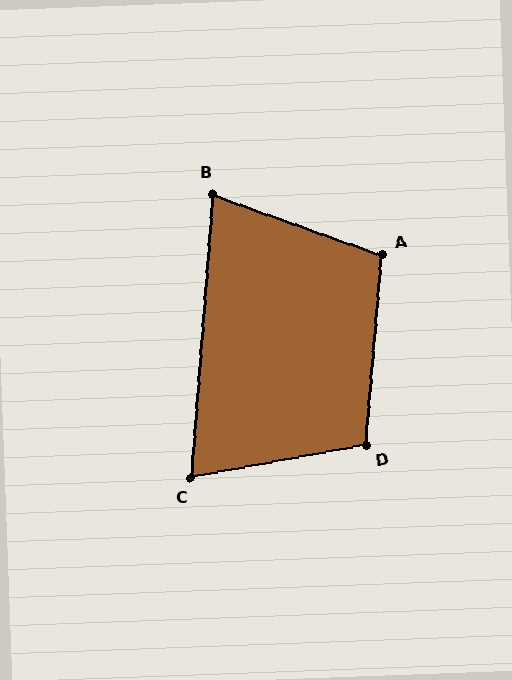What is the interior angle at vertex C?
Approximately 75 degrees (acute).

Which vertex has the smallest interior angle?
B, at approximately 75 degrees.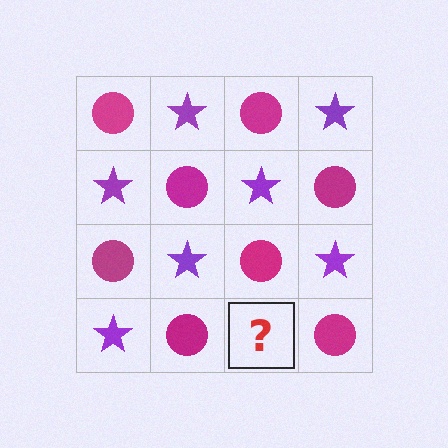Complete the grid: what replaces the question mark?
The question mark should be replaced with a purple star.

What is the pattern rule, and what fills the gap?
The rule is that it alternates magenta circle and purple star in a checkerboard pattern. The gap should be filled with a purple star.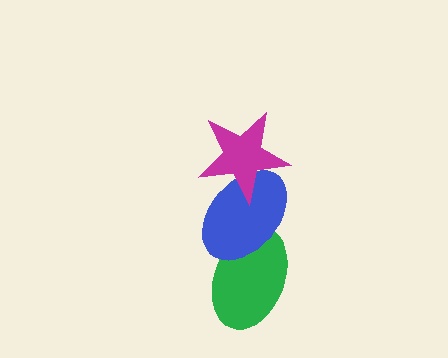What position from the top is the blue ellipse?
The blue ellipse is 2nd from the top.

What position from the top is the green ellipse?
The green ellipse is 3rd from the top.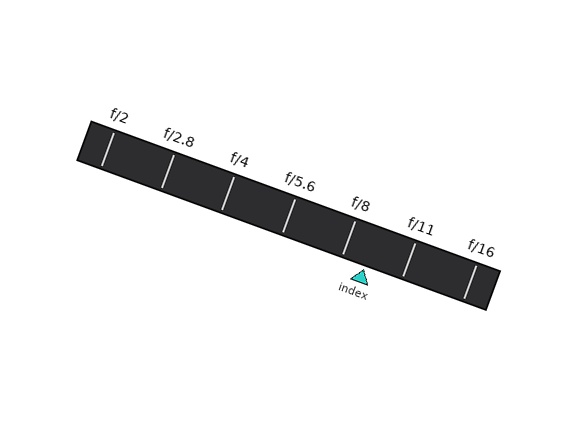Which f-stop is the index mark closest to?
The index mark is closest to f/8.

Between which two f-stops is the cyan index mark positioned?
The index mark is between f/8 and f/11.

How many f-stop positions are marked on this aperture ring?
There are 7 f-stop positions marked.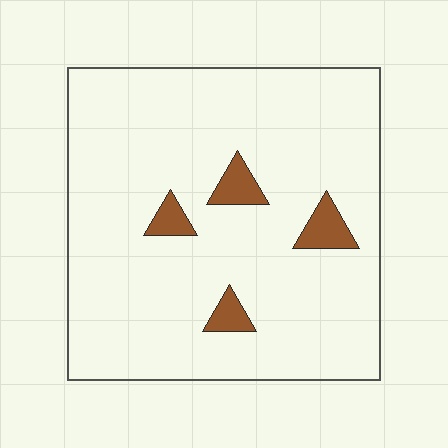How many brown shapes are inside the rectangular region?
4.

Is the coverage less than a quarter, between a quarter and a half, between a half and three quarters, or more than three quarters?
Less than a quarter.